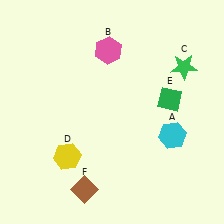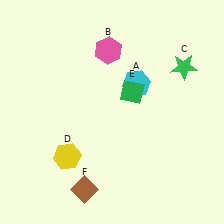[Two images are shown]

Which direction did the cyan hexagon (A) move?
The cyan hexagon (A) moved up.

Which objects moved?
The objects that moved are: the cyan hexagon (A), the green diamond (E).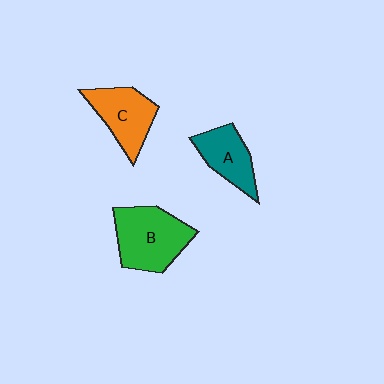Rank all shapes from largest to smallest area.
From largest to smallest: B (green), C (orange), A (teal).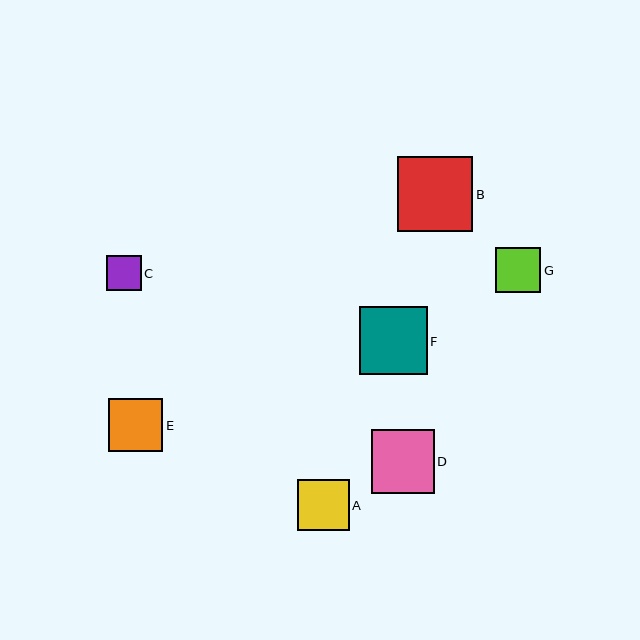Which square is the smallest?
Square C is the smallest with a size of approximately 35 pixels.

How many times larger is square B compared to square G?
Square B is approximately 1.7 times the size of square G.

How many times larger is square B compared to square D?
Square B is approximately 1.2 times the size of square D.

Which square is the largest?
Square B is the largest with a size of approximately 75 pixels.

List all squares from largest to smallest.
From largest to smallest: B, F, D, E, A, G, C.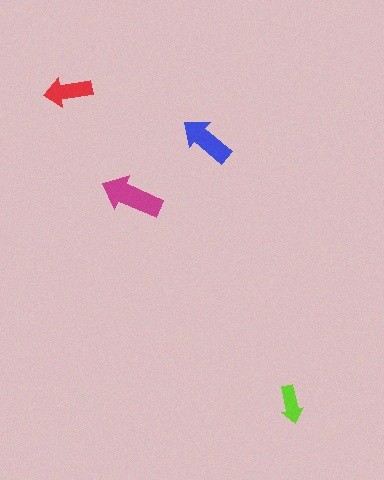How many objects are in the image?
There are 4 objects in the image.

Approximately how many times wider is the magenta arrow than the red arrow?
About 1.5 times wider.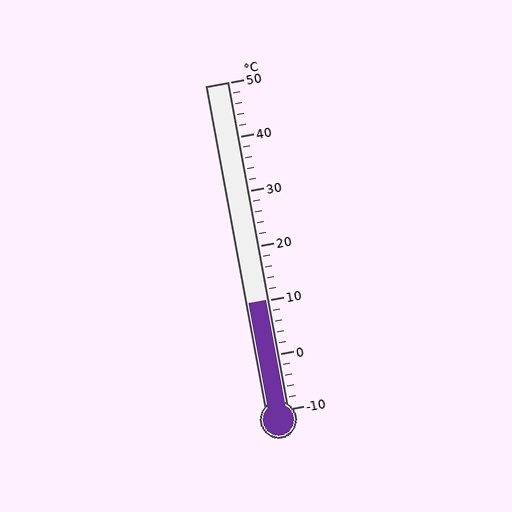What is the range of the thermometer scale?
The thermometer scale ranges from -10°C to 50°C.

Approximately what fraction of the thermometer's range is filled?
The thermometer is filled to approximately 35% of its range.